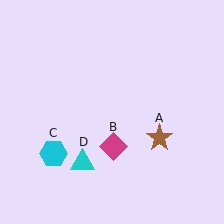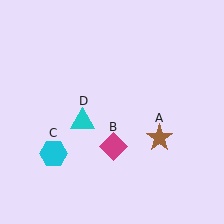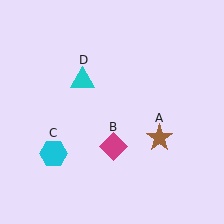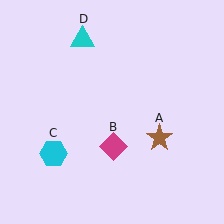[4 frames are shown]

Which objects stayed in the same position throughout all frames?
Brown star (object A) and magenta diamond (object B) and cyan hexagon (object C) remained stationary.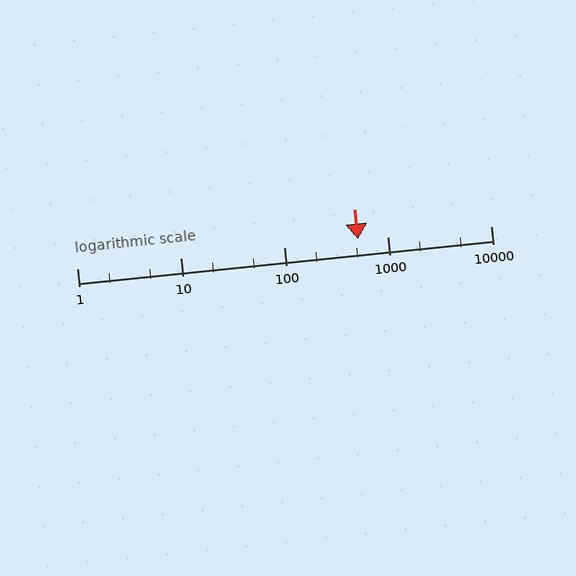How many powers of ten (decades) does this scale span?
The scale spans 4 decades, from 1 to 10000.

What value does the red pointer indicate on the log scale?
The pointer indicates approximately 520.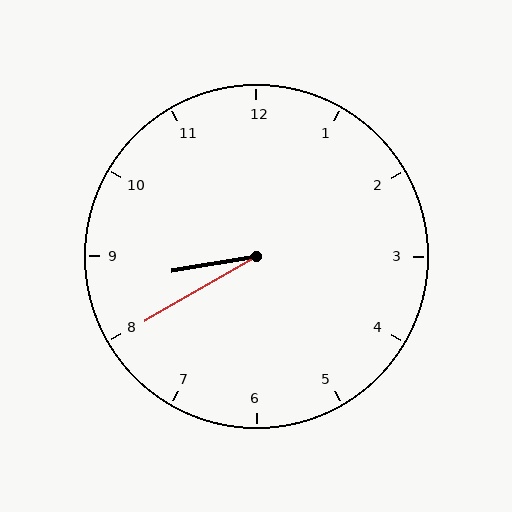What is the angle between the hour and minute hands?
Approximately 20 degrees.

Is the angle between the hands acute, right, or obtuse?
It is acute.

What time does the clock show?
8:40.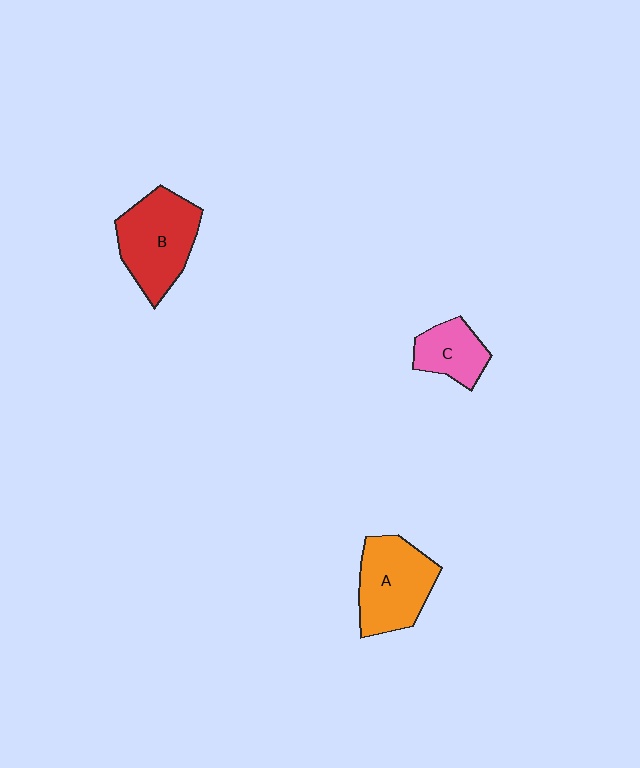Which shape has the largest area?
Shape B (red).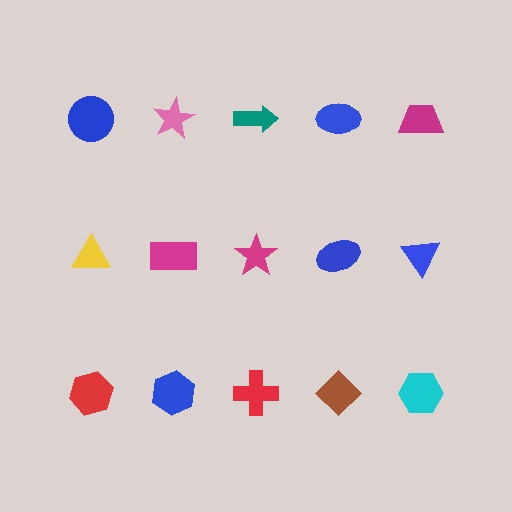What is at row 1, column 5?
A magenta trapezoid.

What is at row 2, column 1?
A yellow triangle.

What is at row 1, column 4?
A blue ellipse.